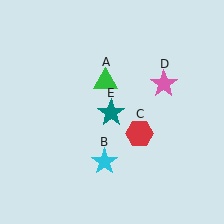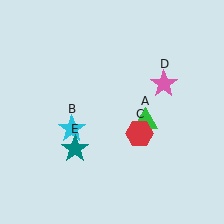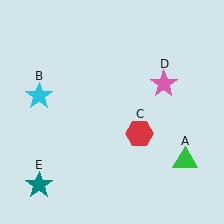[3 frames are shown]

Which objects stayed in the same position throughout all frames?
Red hexagon (object C) and pink star (object D) remained stationary.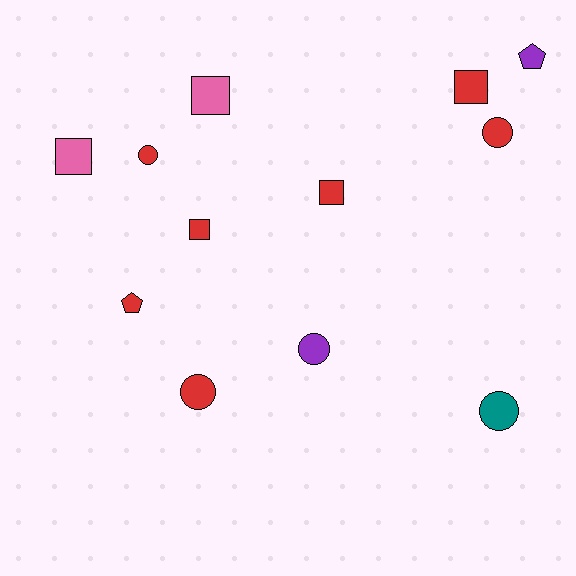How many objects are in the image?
There are 12 objects.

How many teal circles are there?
There is 1 teal circle.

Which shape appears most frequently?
Circle, with 5 objects.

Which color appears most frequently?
Red, with 7 objects.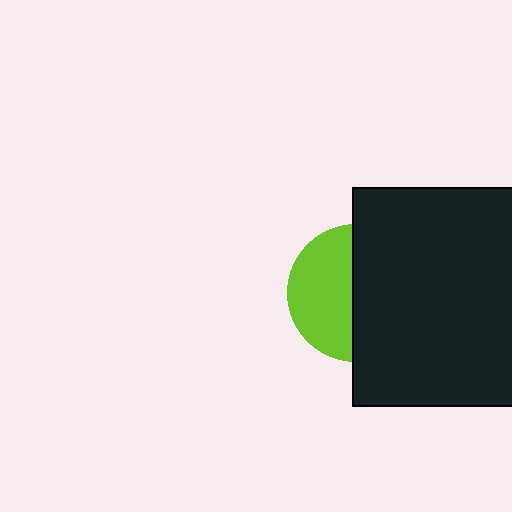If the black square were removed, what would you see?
You would see the complete lime circle.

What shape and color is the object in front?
The object in front is a black square.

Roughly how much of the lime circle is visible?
About half of it is visible (roughly 45%).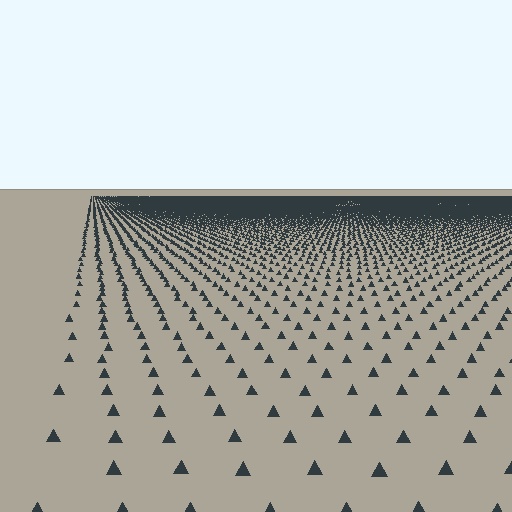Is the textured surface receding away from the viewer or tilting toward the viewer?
The surface is receding away from the viewer. Texture elements get smaller and denser toward the top.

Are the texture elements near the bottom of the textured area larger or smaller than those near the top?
Larger. Near the bottom, elements are closer to the viewer and appear at a bigger on-screen size.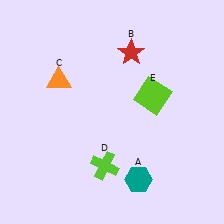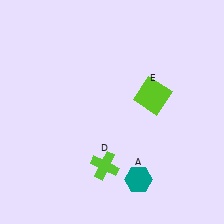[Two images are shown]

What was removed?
The red star (B), the orange triangle (C) were removed in Image 2.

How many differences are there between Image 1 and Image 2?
There are 2 differences between the two images.